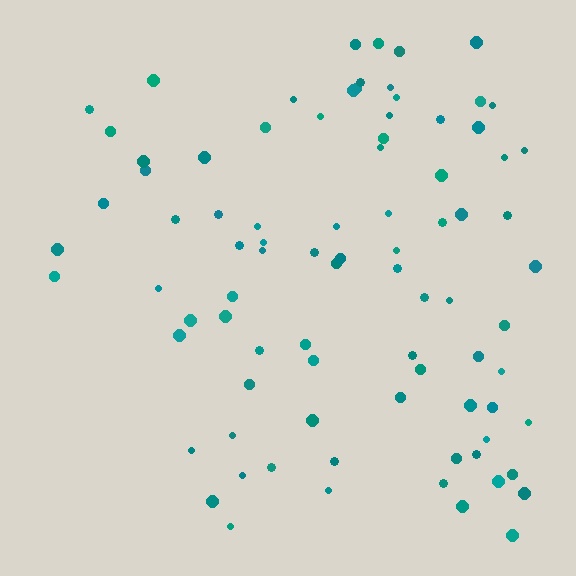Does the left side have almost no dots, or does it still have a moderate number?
Still a moderate number, just noticeably fewer than the right.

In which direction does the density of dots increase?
From left to right, with the right side densest.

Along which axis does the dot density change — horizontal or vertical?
Horizontal.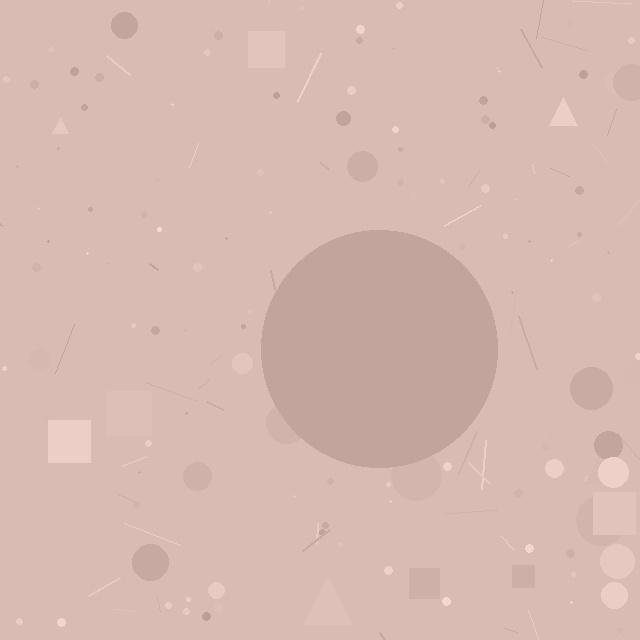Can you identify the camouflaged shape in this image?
The camouflaged shape is a circle.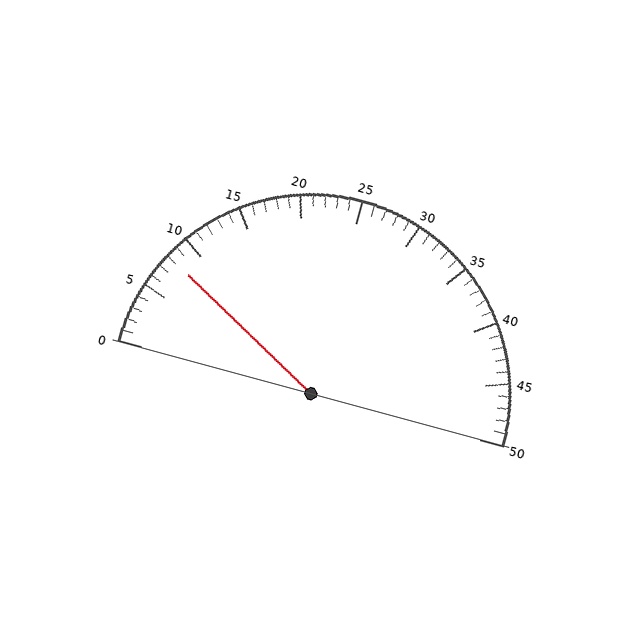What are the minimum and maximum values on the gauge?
The gauge ranges from 0 to 50.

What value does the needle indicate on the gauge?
The needle indicates approximately 8.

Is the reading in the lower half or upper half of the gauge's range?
The reading is in the lower half of the range (0 to 50).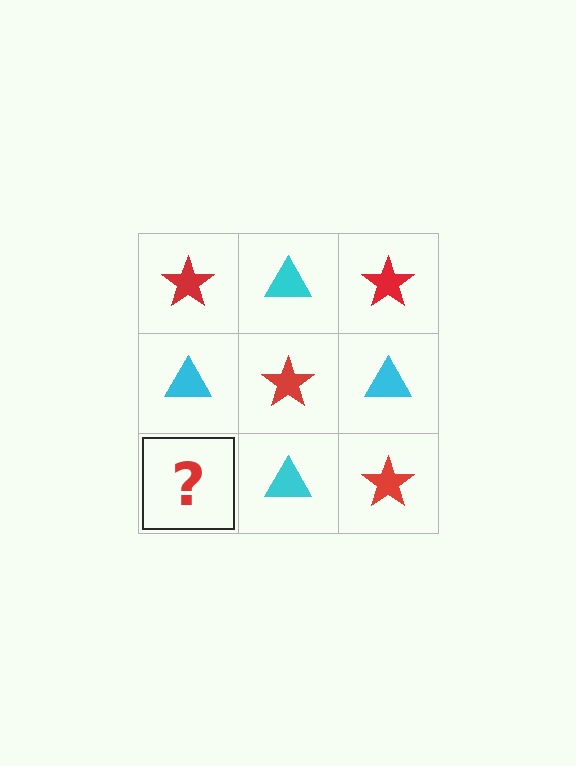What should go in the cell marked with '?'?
The missing cell should contain a red star.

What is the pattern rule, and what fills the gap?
The rule is that it alternates red star and cyan triangle in a checkerboard pattern. The gap should be filled with a red star.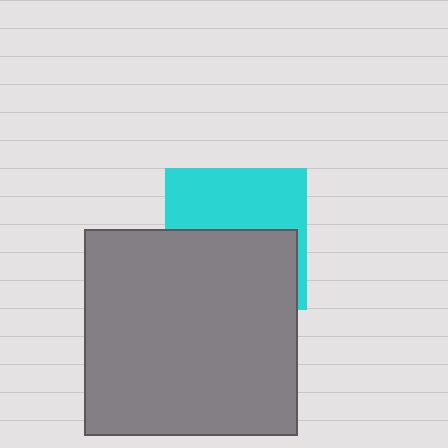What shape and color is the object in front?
The object in front is a gray rectangle.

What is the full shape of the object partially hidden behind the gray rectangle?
The partially hidden object is a cyan square.